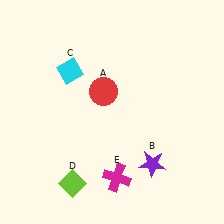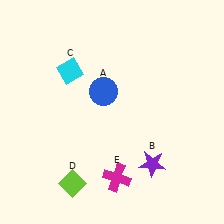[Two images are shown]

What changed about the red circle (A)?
In Image 1, A is red. In Image 2, it changed to blue.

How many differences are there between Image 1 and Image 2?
There is 1 difference between the two images.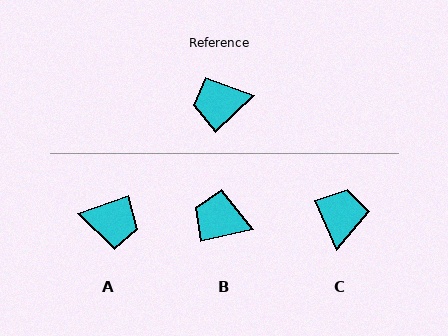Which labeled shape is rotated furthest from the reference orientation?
A, about 155 degrees away.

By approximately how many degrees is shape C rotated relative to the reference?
Approximately 110 degrees clockwise.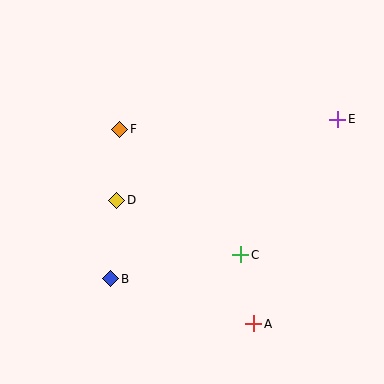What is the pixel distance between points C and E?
The distance between C and E is 167 pixels.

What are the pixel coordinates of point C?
Point C is at (241, 255).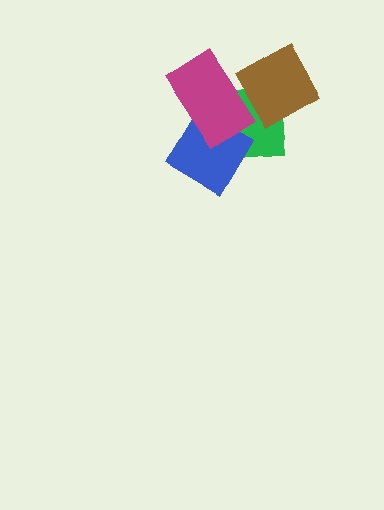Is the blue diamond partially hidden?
Yes, it is partially covered by another shape.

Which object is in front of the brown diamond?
The magenta rectangle is in front of the brown diamond.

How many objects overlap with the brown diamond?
2 objects overlap with the brown diamond.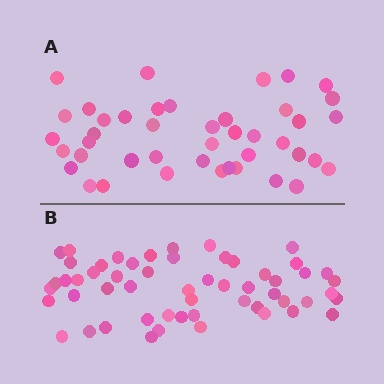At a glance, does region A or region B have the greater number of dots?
Region B (the bottom region) has more dots.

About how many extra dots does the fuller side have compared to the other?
Region B has roughly 12 or so more dots than region A.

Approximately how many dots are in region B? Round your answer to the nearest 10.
About 60 dots. (The exact count is 55, which rounds to 60.)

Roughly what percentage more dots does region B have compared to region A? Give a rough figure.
About 30% more.